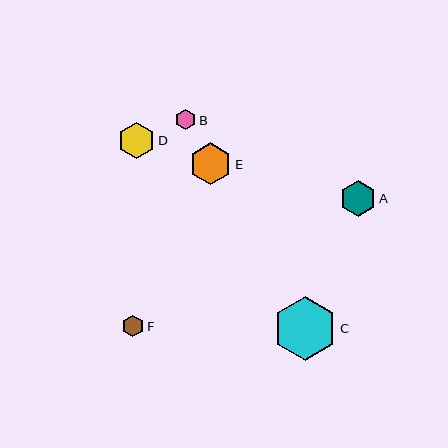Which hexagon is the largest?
Hexagon C is the largest with a size of approximately 64 pixels.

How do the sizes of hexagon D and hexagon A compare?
Hexagon D and hexagon A are approximately the same size.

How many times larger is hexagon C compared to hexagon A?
Hexagon C is approximately 1.8 times the size of hexagon A.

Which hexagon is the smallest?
Hexagon B is the smallest with a size of approximately 21 pixels.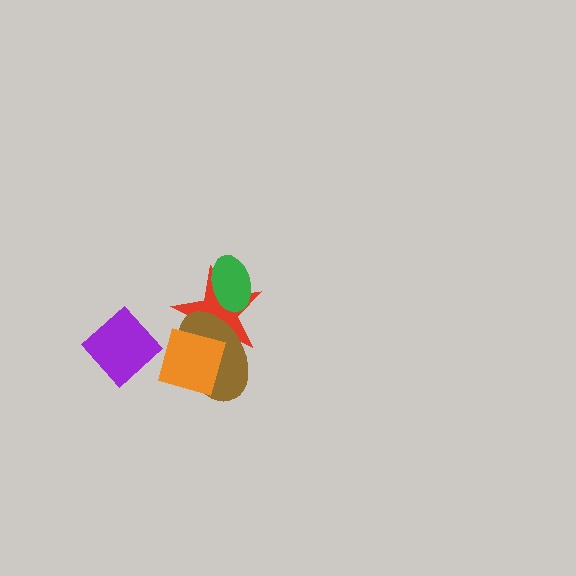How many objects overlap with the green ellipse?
1 object overlaps with the green ellipse.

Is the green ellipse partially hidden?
No, no other shape covers it.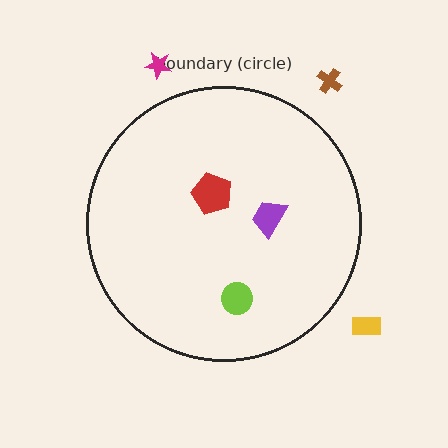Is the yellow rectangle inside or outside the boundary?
Outside.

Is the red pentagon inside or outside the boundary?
Inside.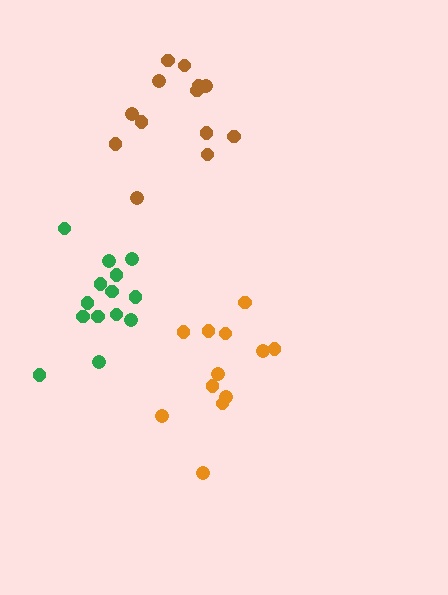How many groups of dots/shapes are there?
There are 3 groups.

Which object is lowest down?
The orange cluster is bottommost.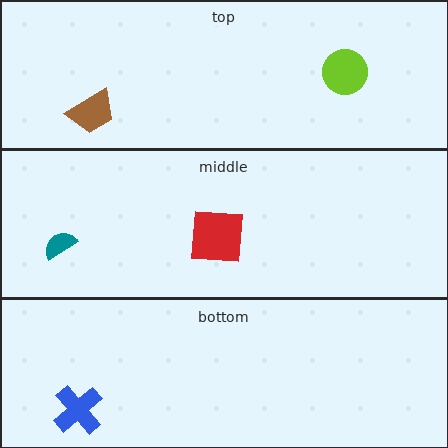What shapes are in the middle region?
The red square, the teal semicircle.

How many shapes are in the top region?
2.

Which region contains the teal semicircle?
The middle region.